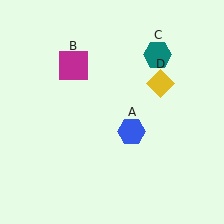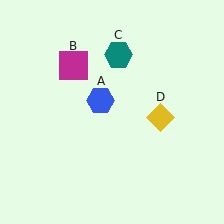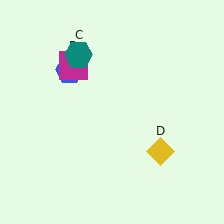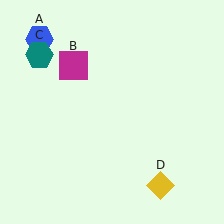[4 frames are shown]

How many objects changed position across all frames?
3 objects changed position: blue hexagon (object A), teal hexagon (object C), yellow diamond (object D).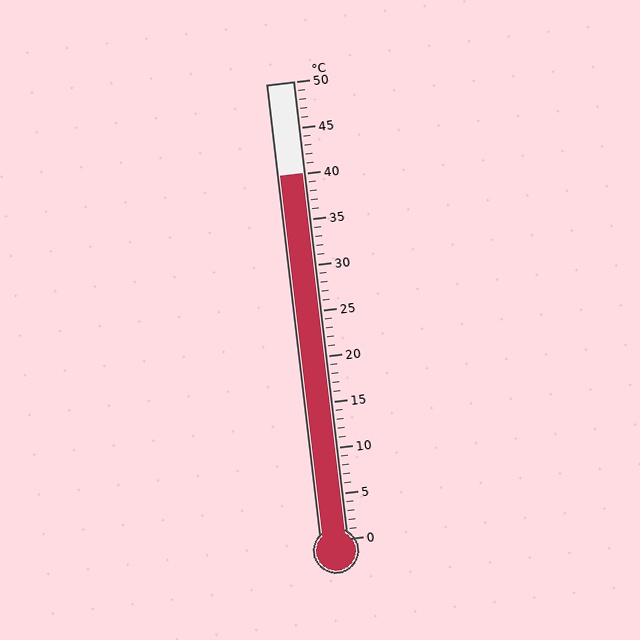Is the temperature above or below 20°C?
The temperature is above 20°C.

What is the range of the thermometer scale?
The thermometer scale ranges from 0°C to 50°C.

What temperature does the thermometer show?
The thermometer shows approximately 40°C.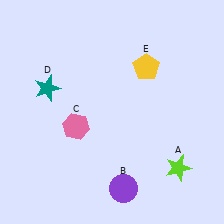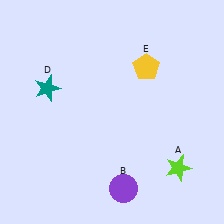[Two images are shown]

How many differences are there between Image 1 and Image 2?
There is 1 difference between the two images.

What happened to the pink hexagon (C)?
The pink hexagon (C) was removed in Image 2. It was in the bottom-left area of Image 1.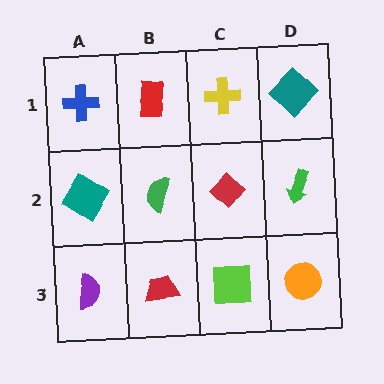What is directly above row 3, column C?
A red diamond.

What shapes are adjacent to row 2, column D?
A teal diamond (row 1, column D), an orange circle (row 3, column D), a red diamond (row 2, column C).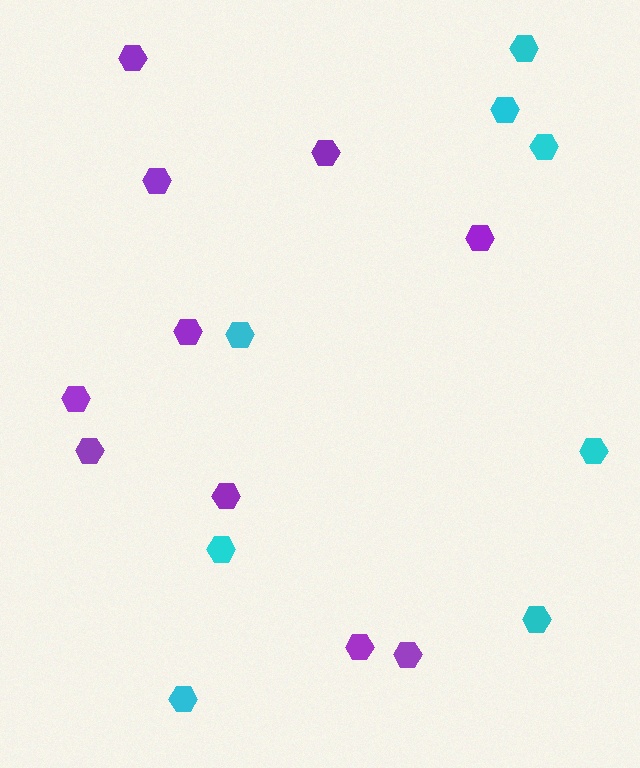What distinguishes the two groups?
There are 2 groups: one group of purple hexagons (10) and one group of cyan hexagons (8).